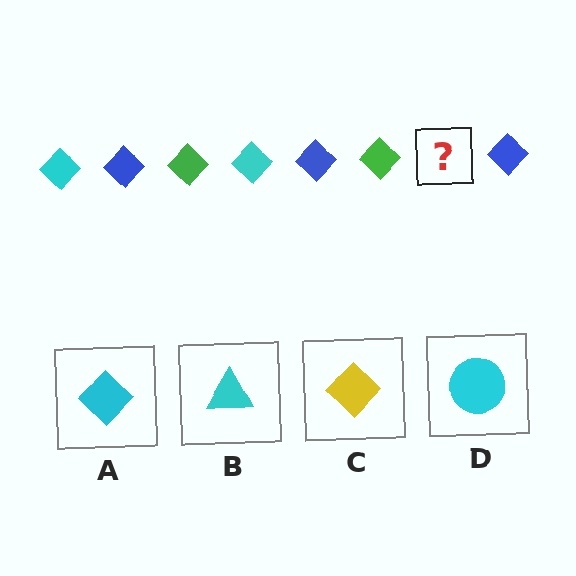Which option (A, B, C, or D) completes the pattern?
A.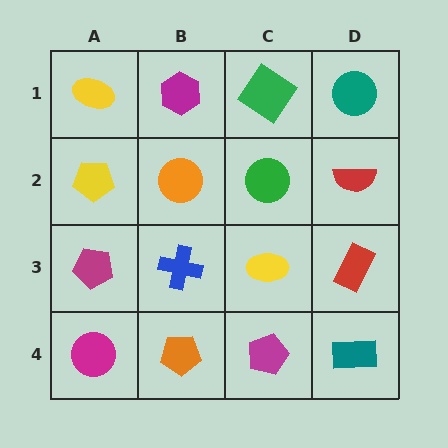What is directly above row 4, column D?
A red rectangle.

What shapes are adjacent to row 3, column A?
A yellow pentagon (row 2, column A), a magenta circle (row 4, column A), a blue cross (row 3, column B).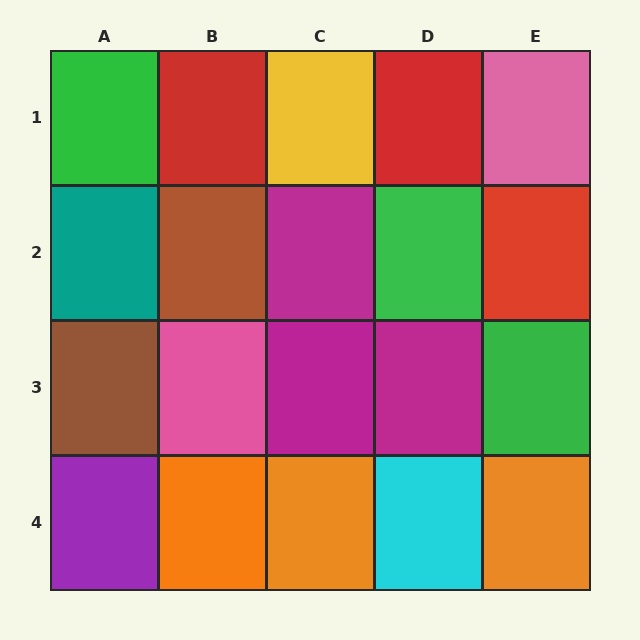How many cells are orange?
3 cells are orange.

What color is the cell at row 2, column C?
Magenta.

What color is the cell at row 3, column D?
Magenta.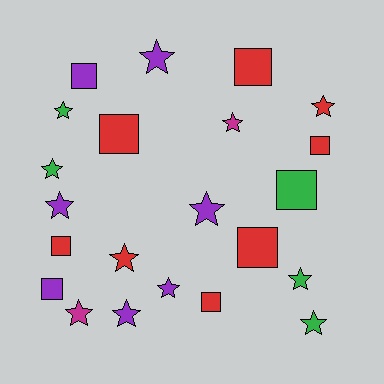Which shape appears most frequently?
Star, with 13 objects.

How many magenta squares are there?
There are no magenta squares.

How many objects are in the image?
There are 22 objects.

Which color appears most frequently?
Red, with 8 objects.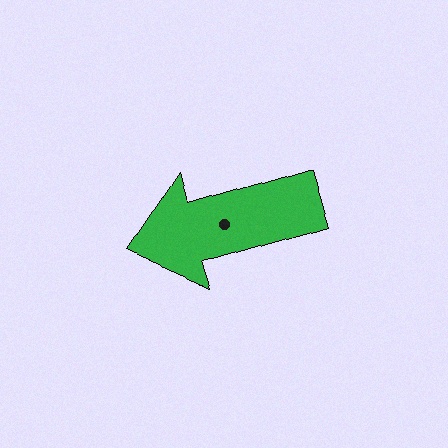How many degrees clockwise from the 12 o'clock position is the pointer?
Approximately 254 degrees.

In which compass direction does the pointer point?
West.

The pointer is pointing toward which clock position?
Roughly 8 o'clock.